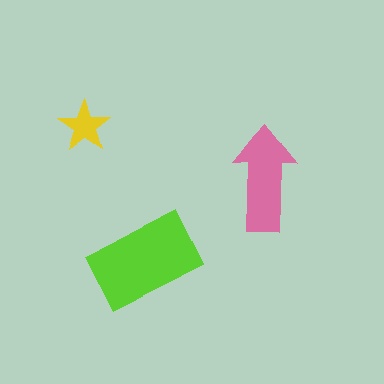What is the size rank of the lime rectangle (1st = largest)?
1st.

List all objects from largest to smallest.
The lime rectangle, the pink arrow, the yellow star.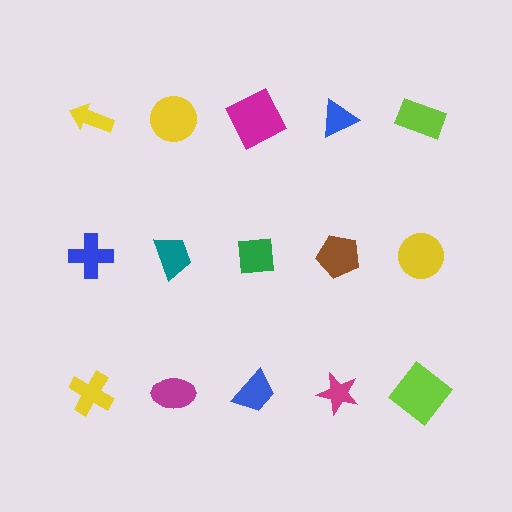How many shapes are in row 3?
5 shapes.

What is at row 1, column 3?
A magenta square.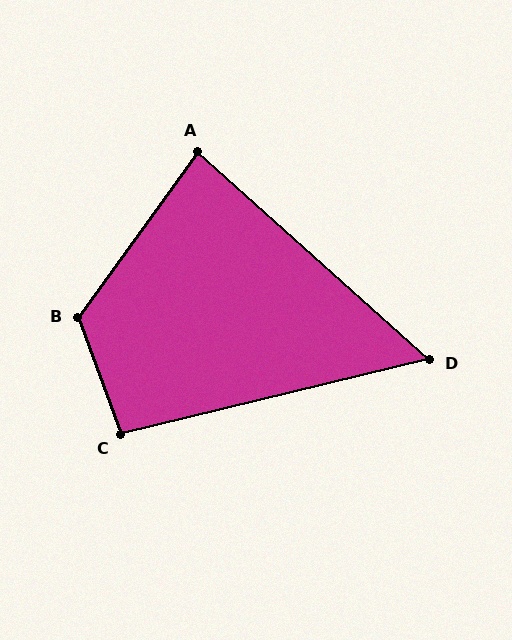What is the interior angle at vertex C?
Approximately 96 degrees (obtuse).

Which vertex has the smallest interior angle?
D, at approximately 56 degrees.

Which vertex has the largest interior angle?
B, at approximately 124 degrees.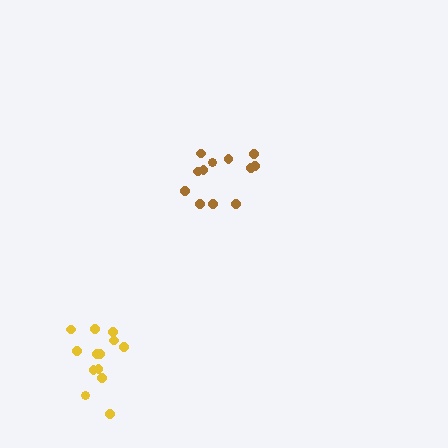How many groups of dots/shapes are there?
There are 2 groups.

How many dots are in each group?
Group 1: 13 dots, Group 2: 12 dots (25 total).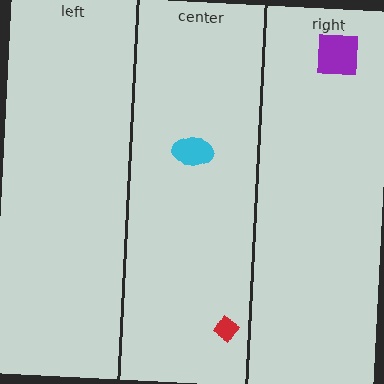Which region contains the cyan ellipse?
The center region.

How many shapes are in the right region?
1.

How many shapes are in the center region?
2.